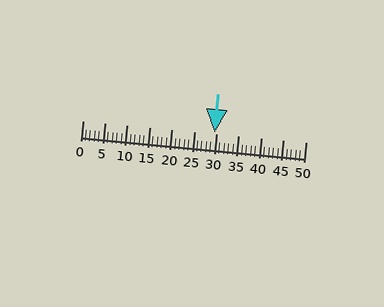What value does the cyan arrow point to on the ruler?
The cyan arrow points to approximately 30.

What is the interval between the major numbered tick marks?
The major tick marks are spaced 5 units apart.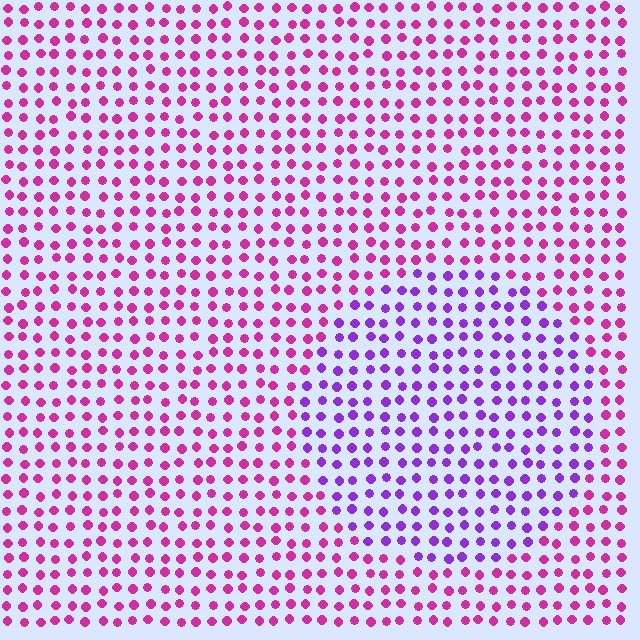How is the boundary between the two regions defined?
The boundary is defined purely by a slight shift in hue (about 40 degrees). Spacing, size, and orientation are identical on both sides.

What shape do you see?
I see a circle.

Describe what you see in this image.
The image is filled with small magenta elements in a uniform arrangement. A circle-shaped region is visible where the elements are tinted to a slightly different hue, forming a subtle color boundary.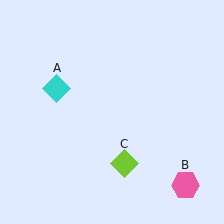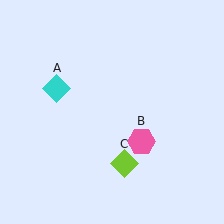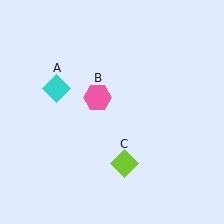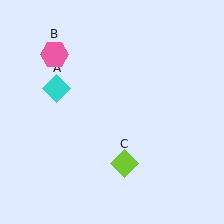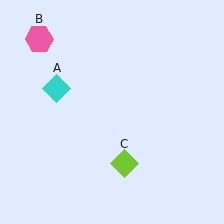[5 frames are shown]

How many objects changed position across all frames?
1 object changed position: pink hexagon (object B).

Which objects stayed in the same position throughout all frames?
Cyan diamond (object A) and lime diamond (object C) remained stationary.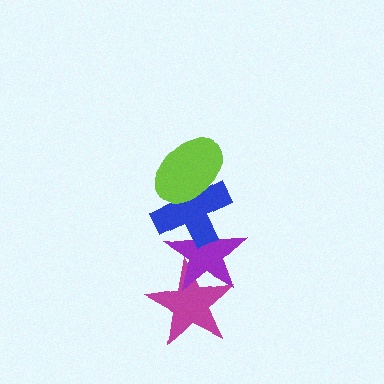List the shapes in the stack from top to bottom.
From top to bottom: the lime ellipse, the blue cross, the purple star, the magenta star.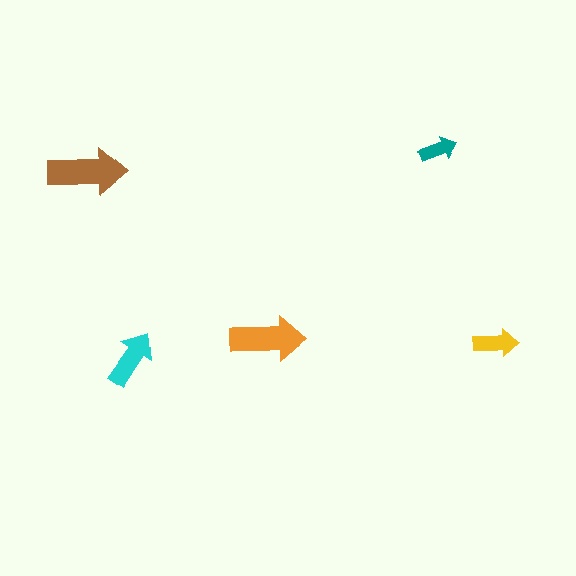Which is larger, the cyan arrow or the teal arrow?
The cyan one.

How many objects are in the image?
There are 5 objects in the image.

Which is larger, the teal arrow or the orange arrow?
The orange one.